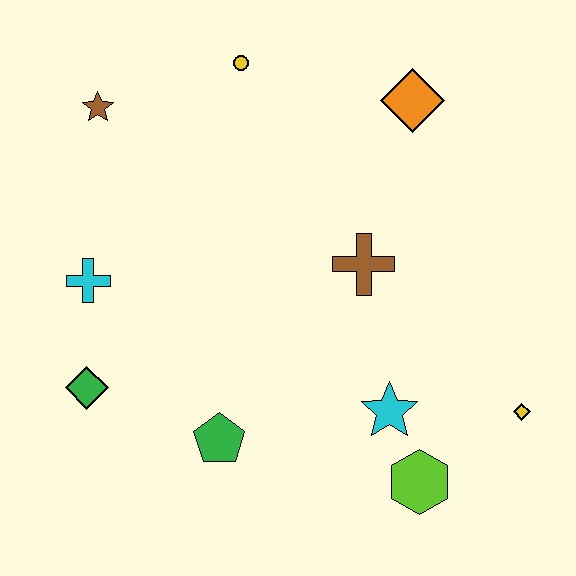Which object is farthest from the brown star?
The yellow diamond is farthest from the brown star.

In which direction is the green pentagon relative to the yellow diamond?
The green pentagon is to the left of the yellow diamond.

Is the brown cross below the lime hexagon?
No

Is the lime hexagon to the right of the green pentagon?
Yes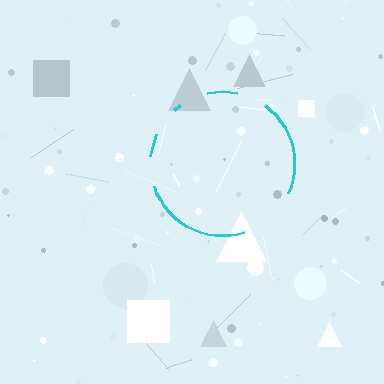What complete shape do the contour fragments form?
The contour fragments form a circle.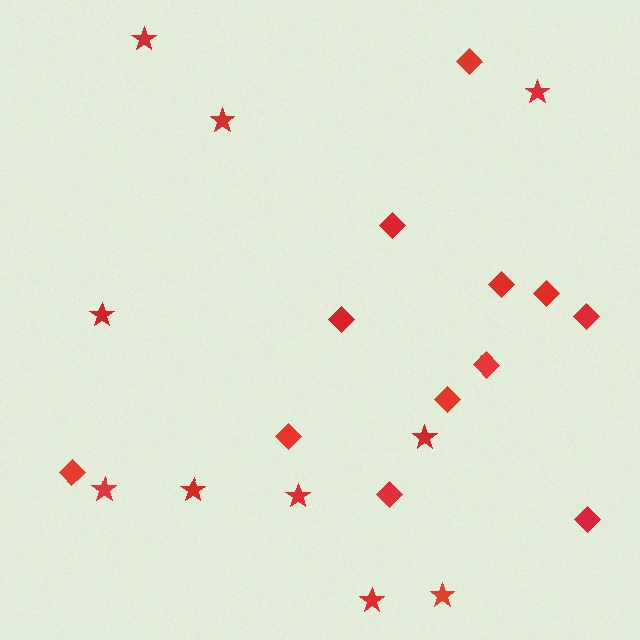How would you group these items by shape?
There are 2 groups: one group of diamonds (12) and one group of stars (10).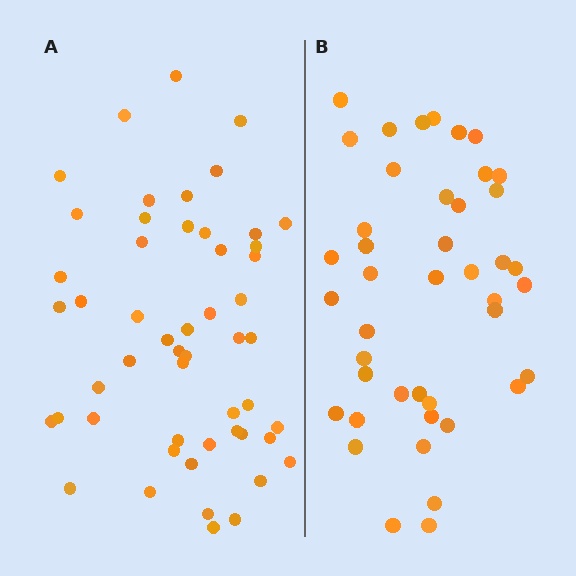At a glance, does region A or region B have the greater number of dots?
Region A (the left region) has more dots.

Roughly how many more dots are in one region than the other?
Region A has roughly 8 or so more dots than region B.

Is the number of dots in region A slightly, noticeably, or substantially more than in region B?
Region A has only slightly more — the two regions are fairly close. The ratio is roughly 1.2 to 1.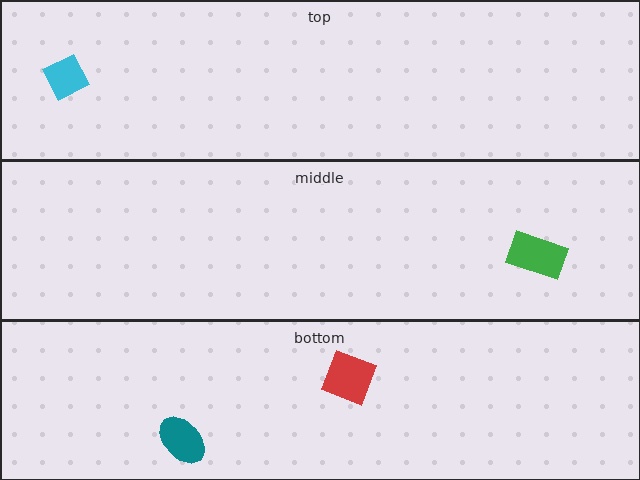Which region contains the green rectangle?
The middle region.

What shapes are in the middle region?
The green rectangle.